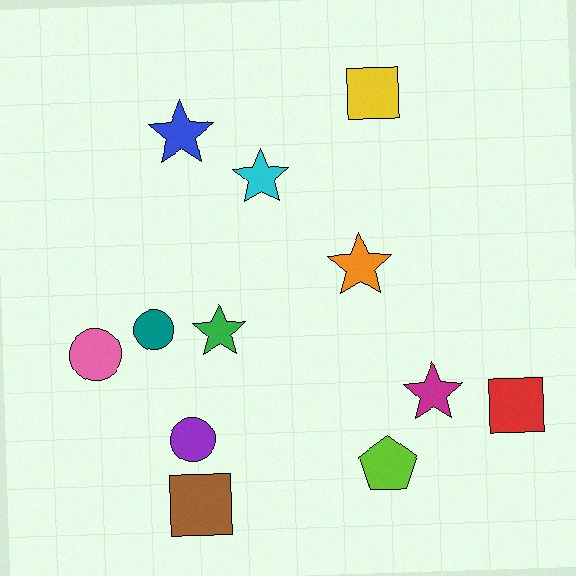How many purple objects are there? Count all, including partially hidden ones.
There is 1 purple object.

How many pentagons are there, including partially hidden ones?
There is 1 pentagon.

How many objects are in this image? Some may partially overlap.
There are 12 objects.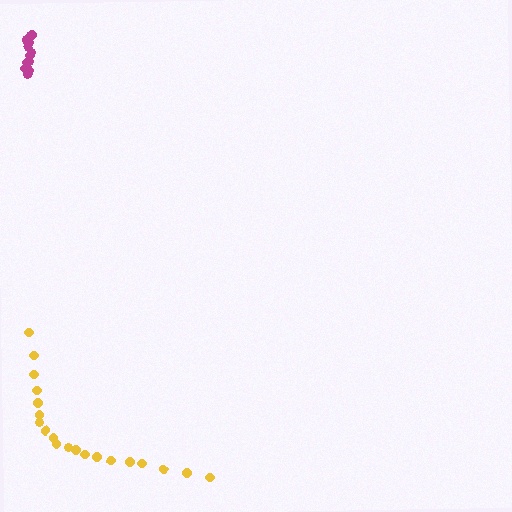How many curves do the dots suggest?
There are 2 distinct paths.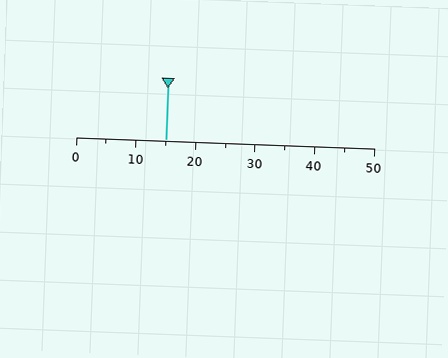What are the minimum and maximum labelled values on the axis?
The axis runs from 0 to 50.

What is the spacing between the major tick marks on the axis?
The major ticks are spaced 10 apart.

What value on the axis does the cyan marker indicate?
The marker indicates approximately 15.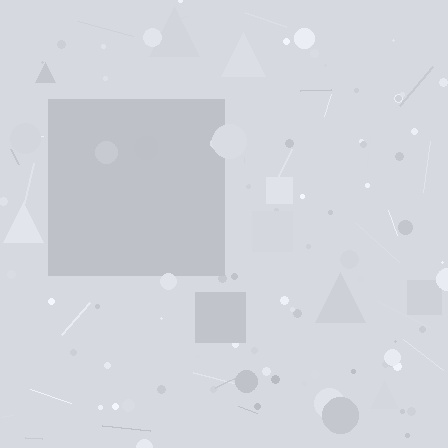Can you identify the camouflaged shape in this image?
The camouflaged shape is a square.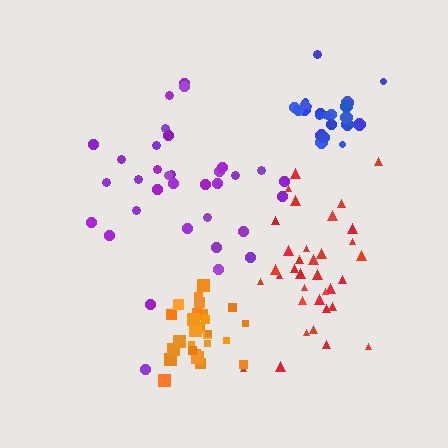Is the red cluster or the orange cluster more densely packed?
Orange.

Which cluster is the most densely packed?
Orange.